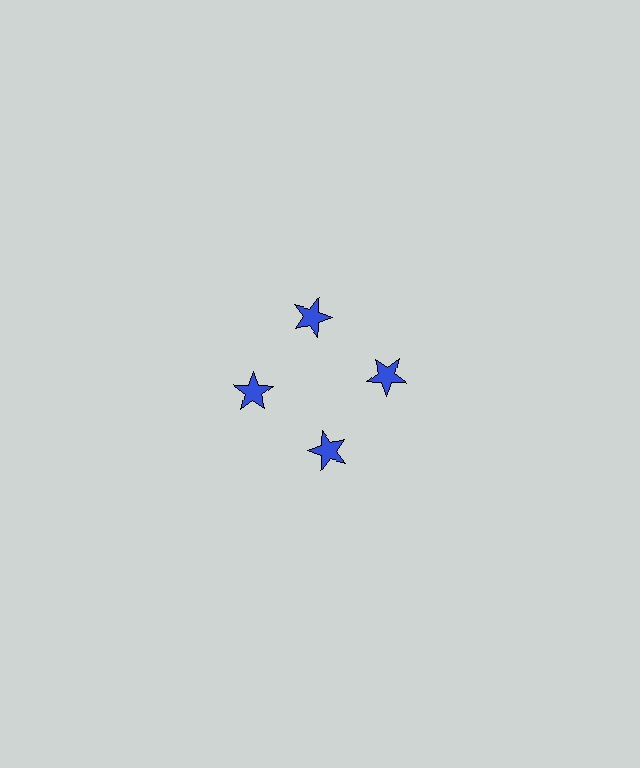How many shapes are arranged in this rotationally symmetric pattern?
There are 4 shapes, arranged in 4 groups of 1.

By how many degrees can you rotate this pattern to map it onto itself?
The pattern maps onto itself every 90 degrees of rotation.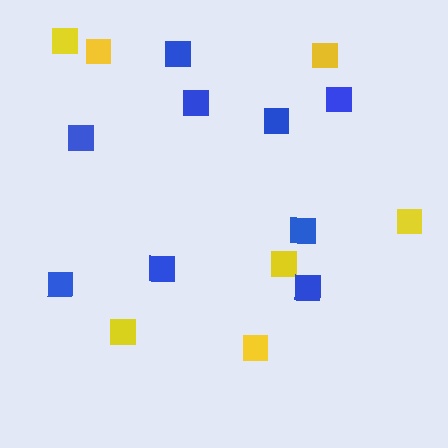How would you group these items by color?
There are 2 groups: one group of yellow squares (7) and one group of blue squares (9).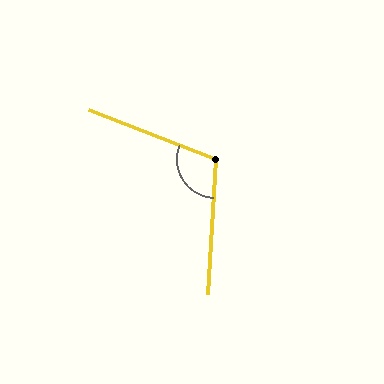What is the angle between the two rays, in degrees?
Approximately 107 degrees.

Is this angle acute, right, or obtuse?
It is obtuse.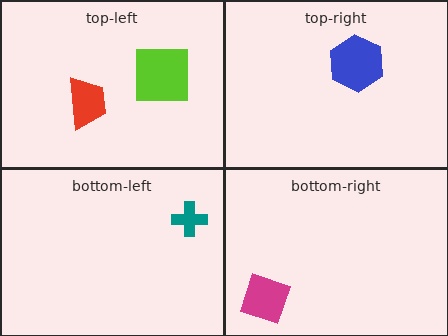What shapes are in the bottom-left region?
The teal cross.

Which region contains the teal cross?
The bottom-left region.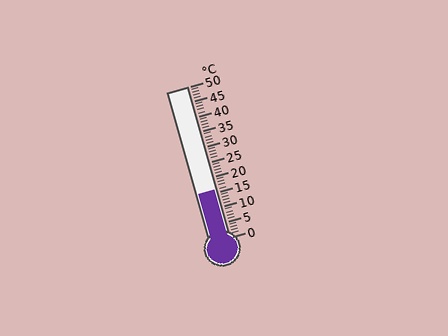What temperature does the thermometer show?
The thermometer shows approximately 16°C.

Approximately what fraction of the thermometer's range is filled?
The thermometer is filled to approximately 30% of its range.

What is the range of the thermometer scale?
The thermometer scale ranges from 0°C to 50°C.